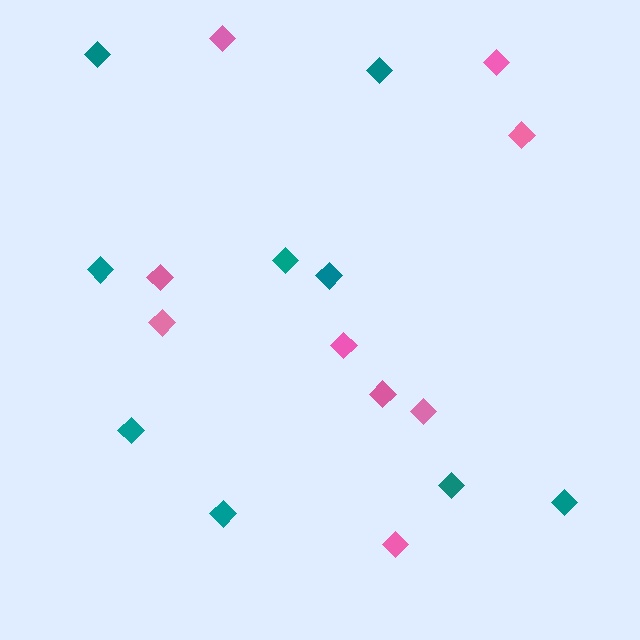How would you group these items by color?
There are 2 groups: one group of teal diamonds (9) and one group of pink diamonds (9).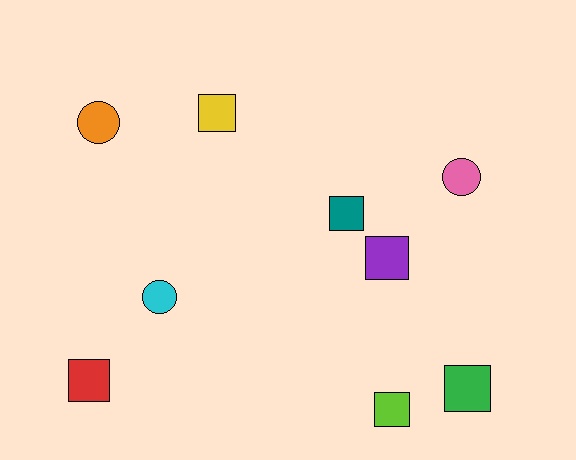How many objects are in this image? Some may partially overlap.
There are 9 objects.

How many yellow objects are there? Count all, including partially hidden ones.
There is 1 yellow object.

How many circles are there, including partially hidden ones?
There are 3 circles.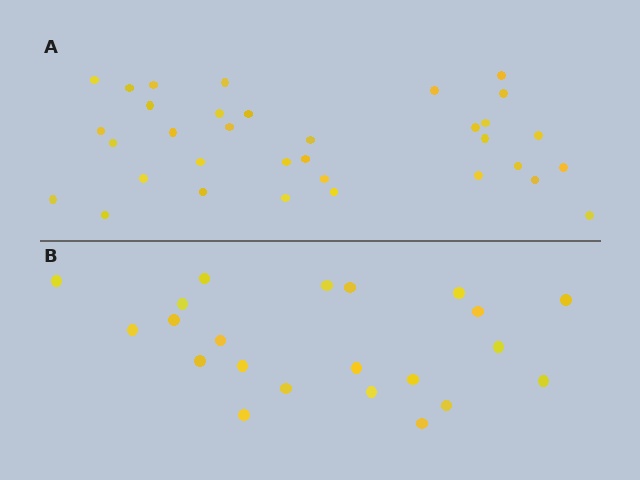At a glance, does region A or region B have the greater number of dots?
Region A (the top region) has more dots.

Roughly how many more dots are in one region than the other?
Region A has roughly 12 or so more dots than region B.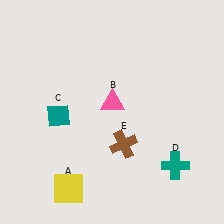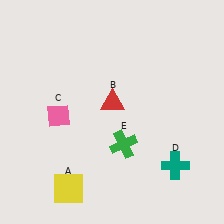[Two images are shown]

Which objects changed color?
B changed from pink to red. C changed from teal to pink. E changed from brown to green.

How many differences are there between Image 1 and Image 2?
There are 3 differences between the two images.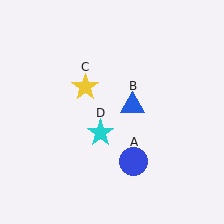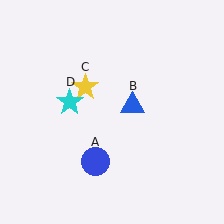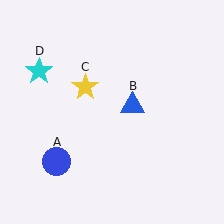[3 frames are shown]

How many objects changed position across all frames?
2 objects changed position: blue circle (object A), cyan star (object D).